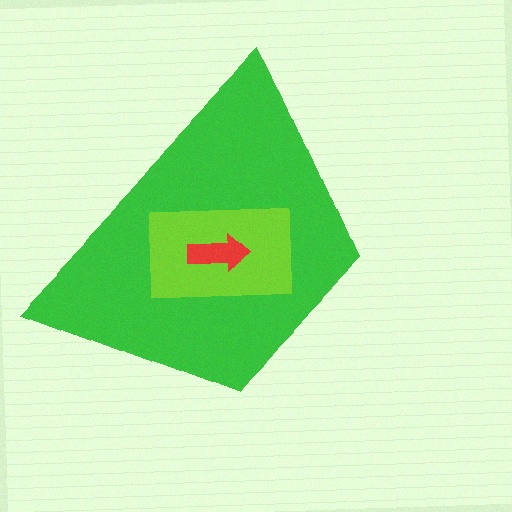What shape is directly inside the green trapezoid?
The lime rectangle.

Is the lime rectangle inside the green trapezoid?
Yes.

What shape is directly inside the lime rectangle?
The red arrow.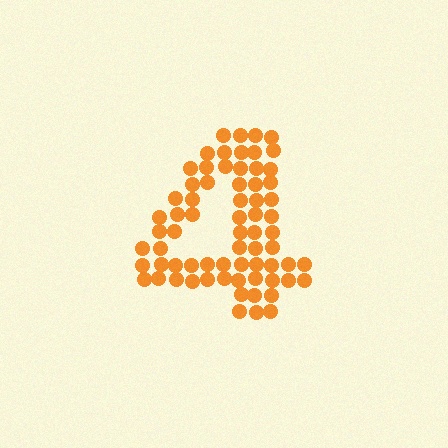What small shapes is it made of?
It is made of small circles.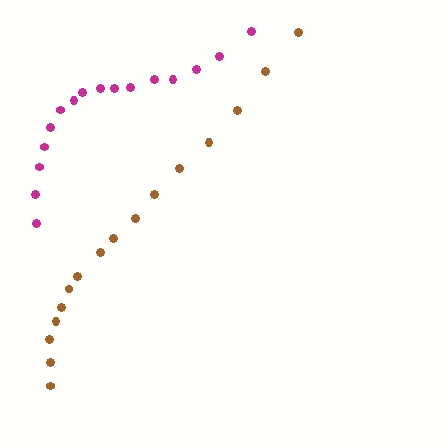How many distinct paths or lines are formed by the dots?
There are 2 distinct paths.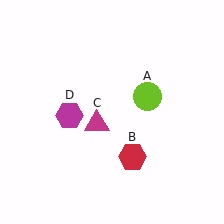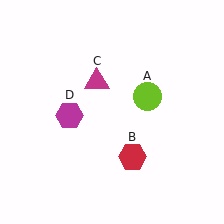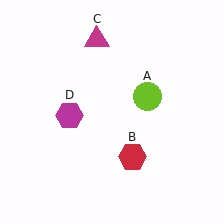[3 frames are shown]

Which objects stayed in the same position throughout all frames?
Lime circle (object A) and red hexagon (object B) and magenta hexagon (object D) remained stationary.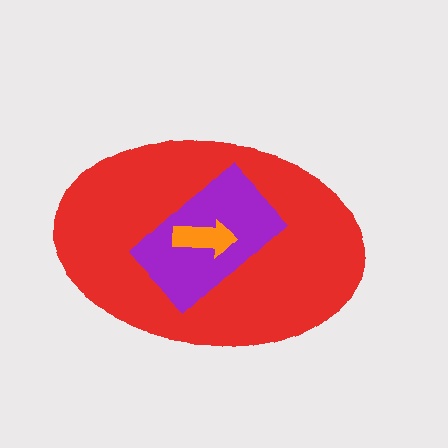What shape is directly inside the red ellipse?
The purple rectangle.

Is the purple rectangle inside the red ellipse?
Yes.